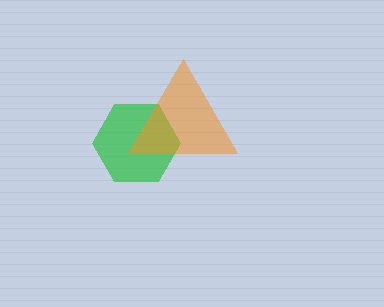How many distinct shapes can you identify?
There are 2 distinct shapes: a green hexagon, an orange triangle.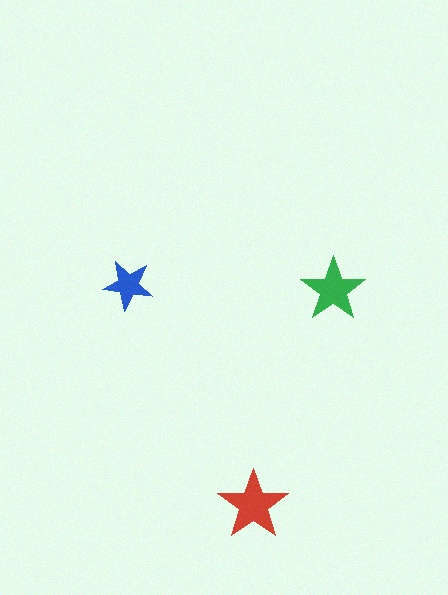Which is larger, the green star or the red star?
The red one.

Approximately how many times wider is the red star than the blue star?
About 1.5 times wider.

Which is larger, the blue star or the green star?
The green one.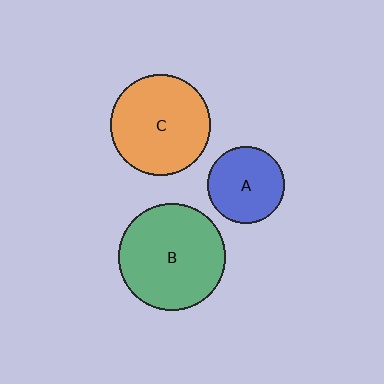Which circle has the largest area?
Circle B (green).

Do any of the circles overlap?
No, none of the circles overlap.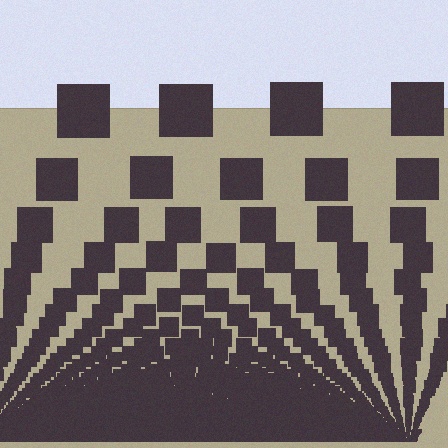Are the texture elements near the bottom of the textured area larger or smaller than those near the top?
Smaller. The gradient is inverted — elements near the bottom are smaller and denser.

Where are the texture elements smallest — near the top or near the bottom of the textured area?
Near the bottom.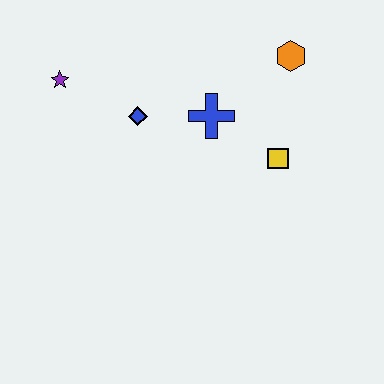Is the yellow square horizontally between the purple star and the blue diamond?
No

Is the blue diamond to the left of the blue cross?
Yes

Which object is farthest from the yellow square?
The purple star is farthest from the yellow square.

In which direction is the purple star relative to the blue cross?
The purple star is to the left of the blue cross.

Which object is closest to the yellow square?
The blue cross is closest to the yellow square.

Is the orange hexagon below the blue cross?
No